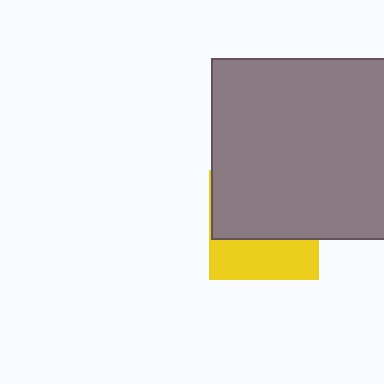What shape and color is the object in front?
The object in front is a gray square.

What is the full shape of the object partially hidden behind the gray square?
The partially hidden object is a yellow square.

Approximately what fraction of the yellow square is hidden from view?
Roughly 62% of the yellow square is hidden behind the gray square.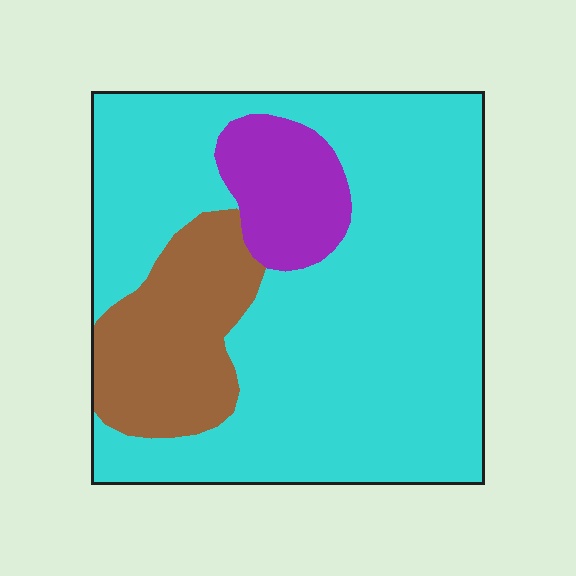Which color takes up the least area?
Purple, at roughly 10%.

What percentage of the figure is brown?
Brown covers 17% of the figure.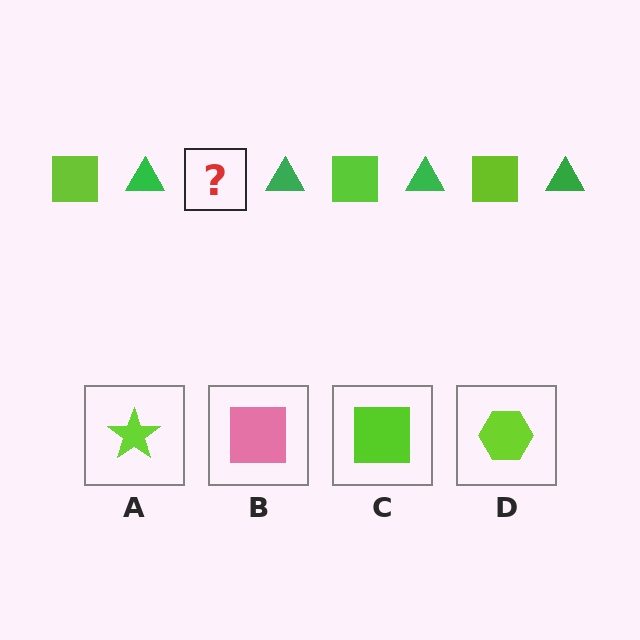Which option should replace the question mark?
Option C.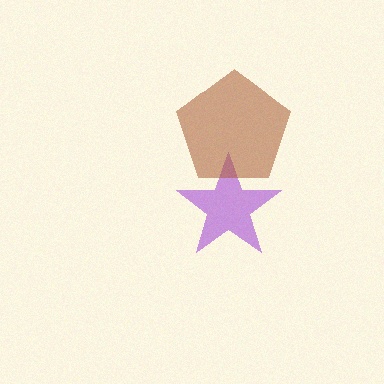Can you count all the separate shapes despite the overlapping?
Yes, there are 2 separate shapes.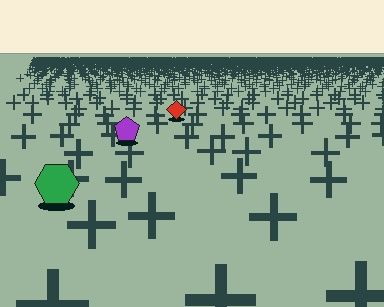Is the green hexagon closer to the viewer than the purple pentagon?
Yes. The green hexagon is closer — you can tell from the texture gradient: the ground texture is coarser near it.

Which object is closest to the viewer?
The green hexagon is closest. The texture marks near it are larger and more spread out.